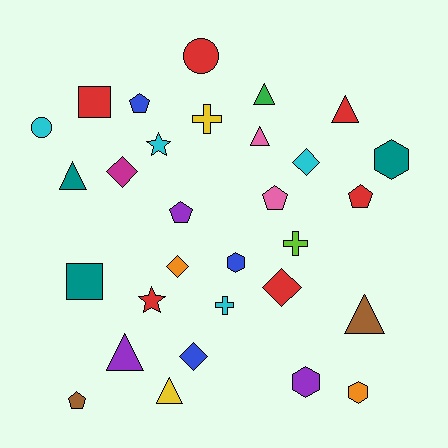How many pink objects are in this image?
There are 2 pink objects.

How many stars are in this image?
There are 2 stars.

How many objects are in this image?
There are 30 objects.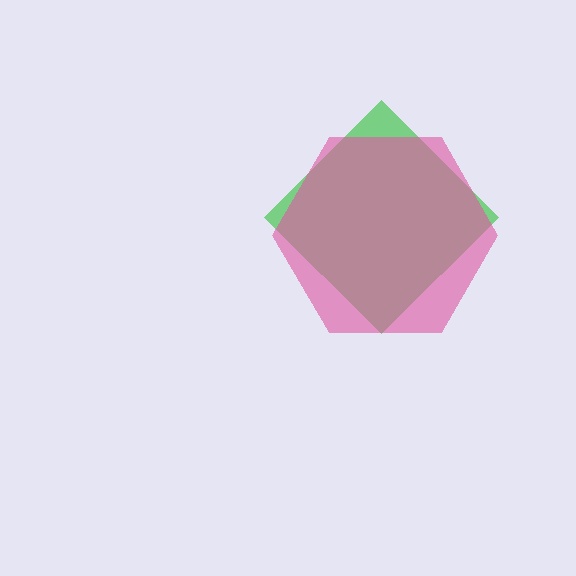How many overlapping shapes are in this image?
There are 2 overlapping shapes in the image.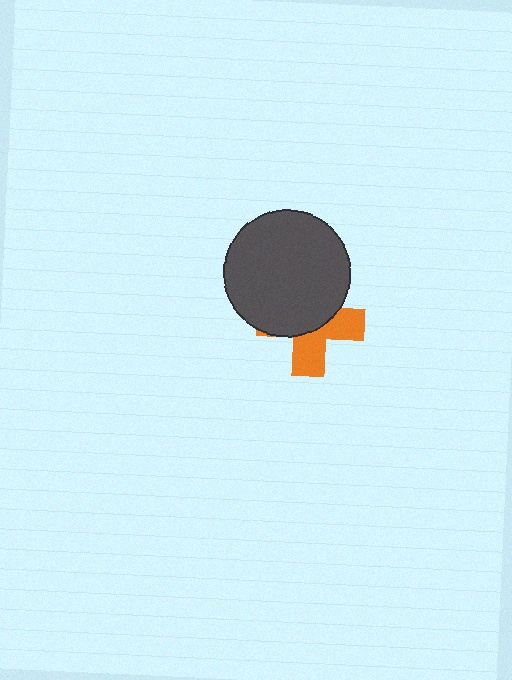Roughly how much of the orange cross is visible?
A small part of it is visible (roughly 43%).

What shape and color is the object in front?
The object in front is a dark gray circle.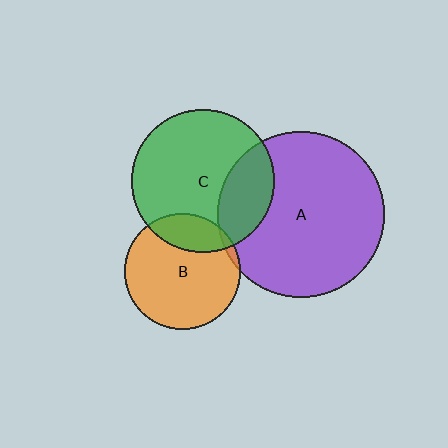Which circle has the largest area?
Circle A (purple).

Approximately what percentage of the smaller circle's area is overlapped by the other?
Approximately 25%.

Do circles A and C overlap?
Yes.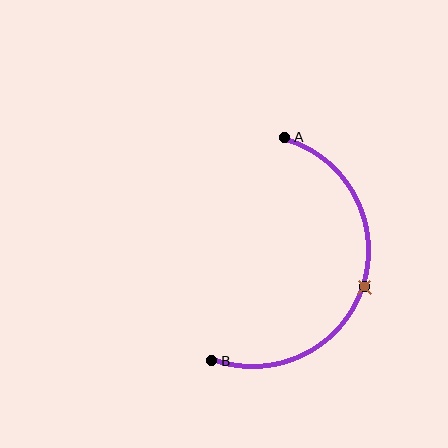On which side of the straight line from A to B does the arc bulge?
The arc bulges to the right of the straight line connecting A and B.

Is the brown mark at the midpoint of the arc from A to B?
Yes. The brown mark lies on the arc at equal arc-length from both A and B — it is the arc midpoint.